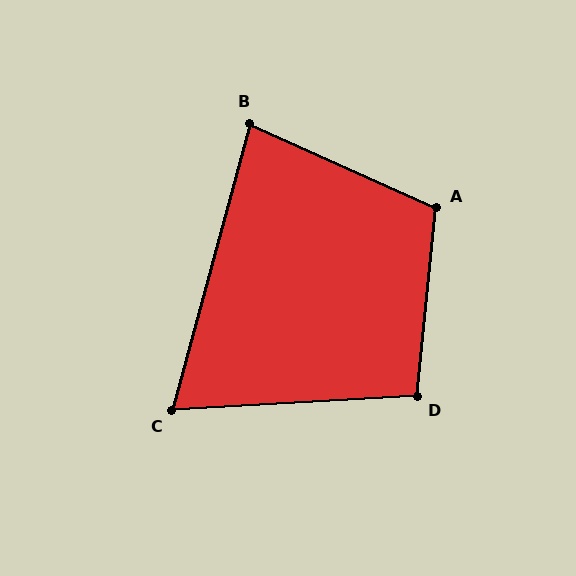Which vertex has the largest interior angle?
A, at approximately 108 degrees.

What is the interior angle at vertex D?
Approximately 99 degrees (obtuse).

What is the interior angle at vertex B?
Approximately 81 degrees (acute).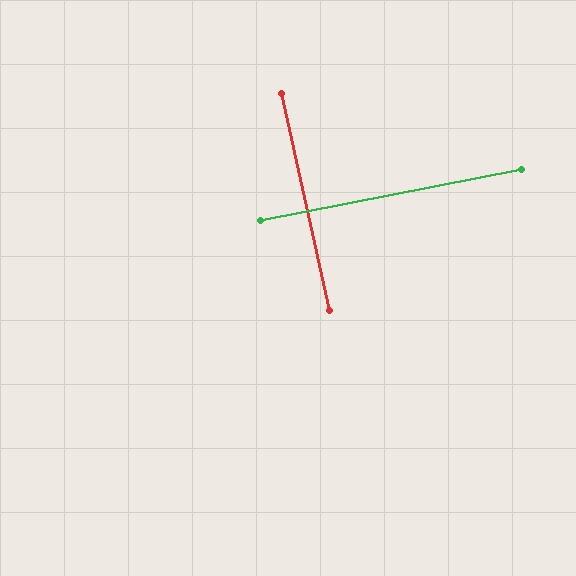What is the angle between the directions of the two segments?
Approximately 89 degrees.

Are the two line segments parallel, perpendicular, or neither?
Perpendicular — they meet at approximately 89°.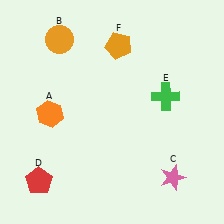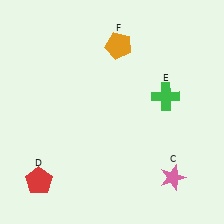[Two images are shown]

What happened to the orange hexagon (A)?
The orange hexagon (A) was removed in Image 2. It was in the bottom-left area of Image 1.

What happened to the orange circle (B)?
The orange circle (B) was removed in Image 2. It was in the top-left area of Image 1.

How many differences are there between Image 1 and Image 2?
There are 2 differences between the two images.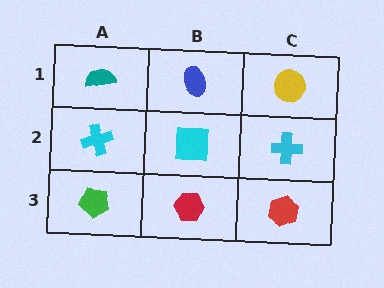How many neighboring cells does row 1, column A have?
2.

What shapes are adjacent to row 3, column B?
A cyan square (row 2, column B), a green pentagon (row 3, column A), a red hexagon (row 3, column C).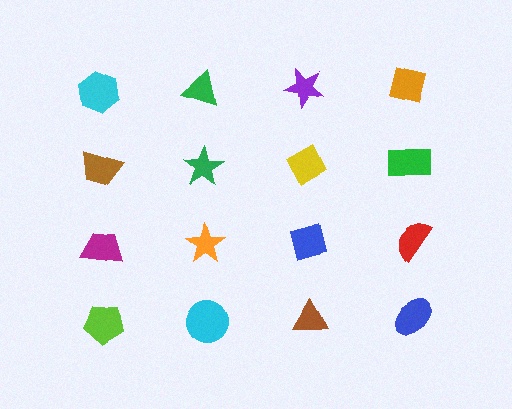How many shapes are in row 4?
4 shapes.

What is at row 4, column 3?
A brown triangle.